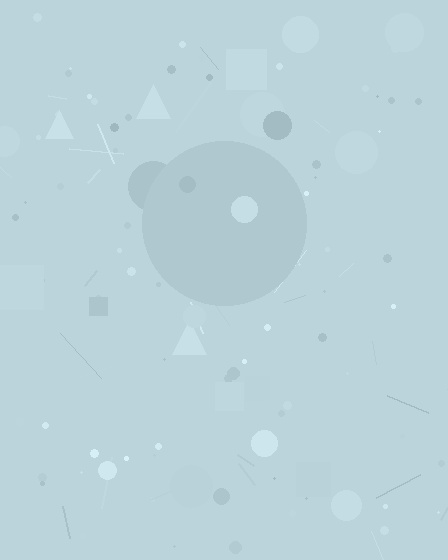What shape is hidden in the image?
A circle is hidden in the image.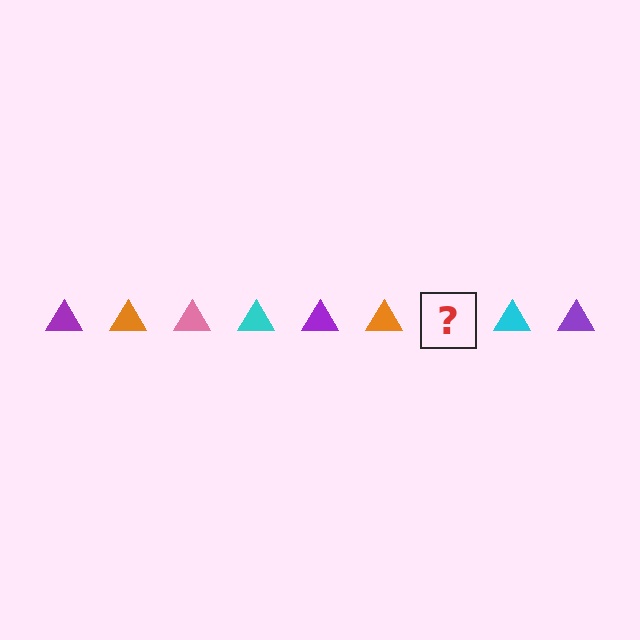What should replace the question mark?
The question mark should be replaced with a pink triangle.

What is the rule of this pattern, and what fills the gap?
The rule is that the pattern cycles through purple, orange, pink, cyan triangles. The gap should be filled with a pink triangle.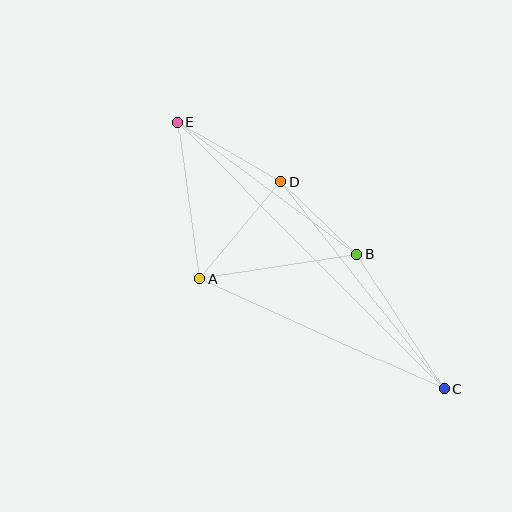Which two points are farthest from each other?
Points C and E are farthest from each other.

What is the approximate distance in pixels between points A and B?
The distance between A and B is approximately 159 pixels.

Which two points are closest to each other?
Points B and D are closest to each other.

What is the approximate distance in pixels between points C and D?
The distance between C and D is approximately 264 pixels.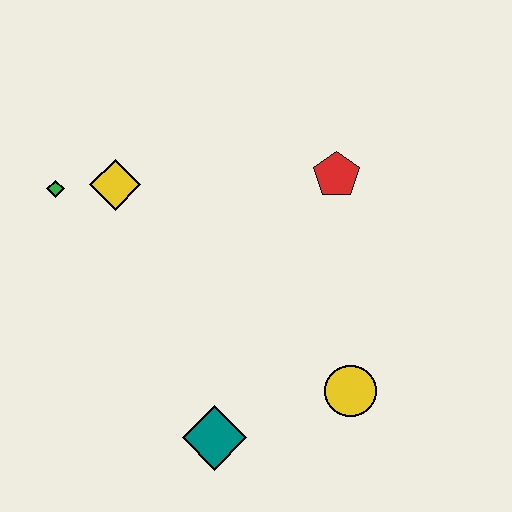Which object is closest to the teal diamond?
The yellow circle is closest to the teal diamond.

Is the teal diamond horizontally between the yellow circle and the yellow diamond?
Yes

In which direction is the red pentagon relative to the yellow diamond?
The red pentagon is to the right of the yellow diamond.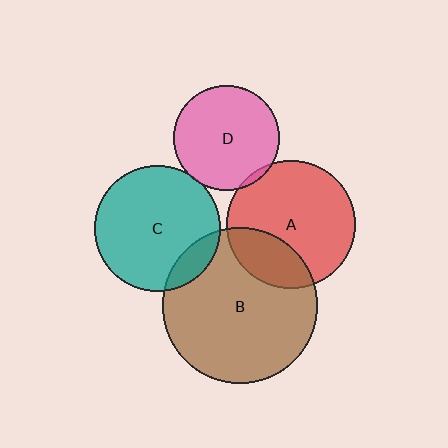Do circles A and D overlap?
Yes.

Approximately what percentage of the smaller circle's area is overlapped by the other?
Approximately 5%.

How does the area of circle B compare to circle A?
Approximately 1.5 times.